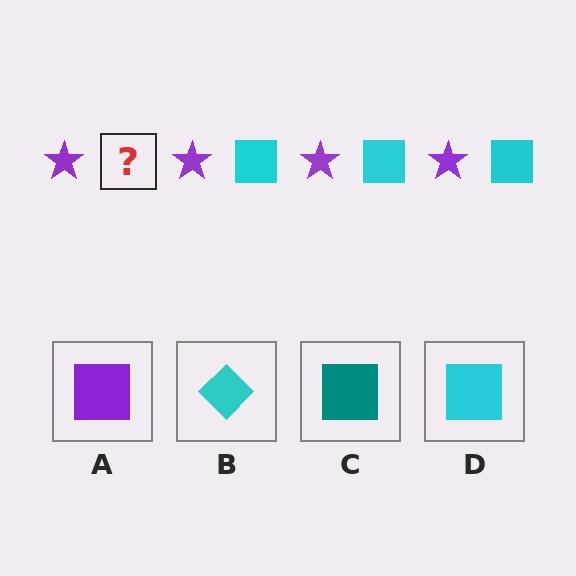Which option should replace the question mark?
Option D.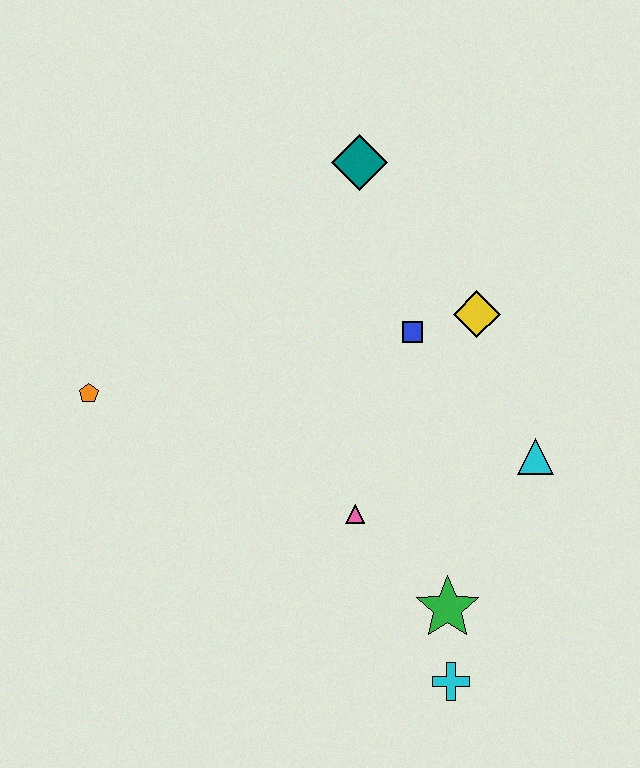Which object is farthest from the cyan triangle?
The orange pentagon is farthest from the cyan triangle.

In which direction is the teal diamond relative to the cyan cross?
The teal diamond is above the cyan cross.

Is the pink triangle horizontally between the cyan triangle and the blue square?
No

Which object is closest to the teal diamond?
The blue square is closest to the teal diamond.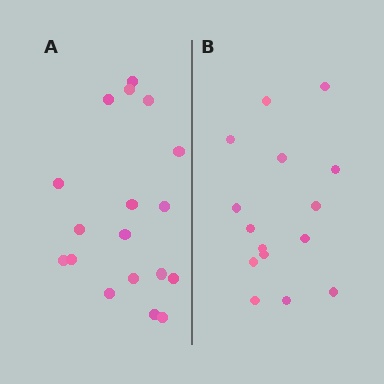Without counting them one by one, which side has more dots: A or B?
Region A (the left region) has more dots.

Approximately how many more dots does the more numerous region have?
Region A has just a few more — roughly 2 or 3 more dots than region B.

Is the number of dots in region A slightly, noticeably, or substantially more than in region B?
Region A has only slightly more — the two regions are fairly close. The ratio is roughly 1.2 to 1.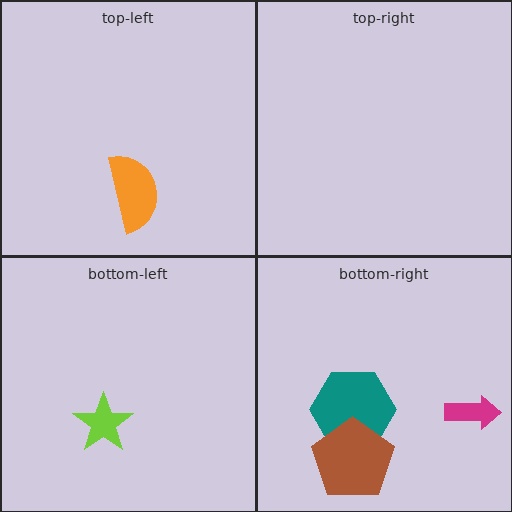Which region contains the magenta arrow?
The bottom-right region.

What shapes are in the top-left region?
The orange semicircle.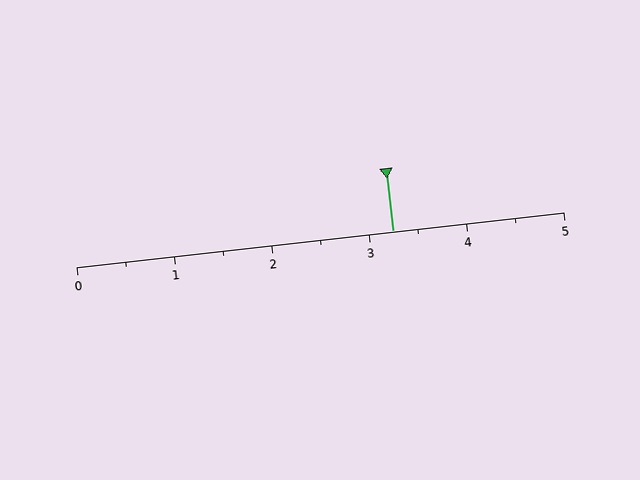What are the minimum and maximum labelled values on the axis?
The axis runs from 0 to 5.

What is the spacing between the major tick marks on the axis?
The major ticks are spaced 1 apart.